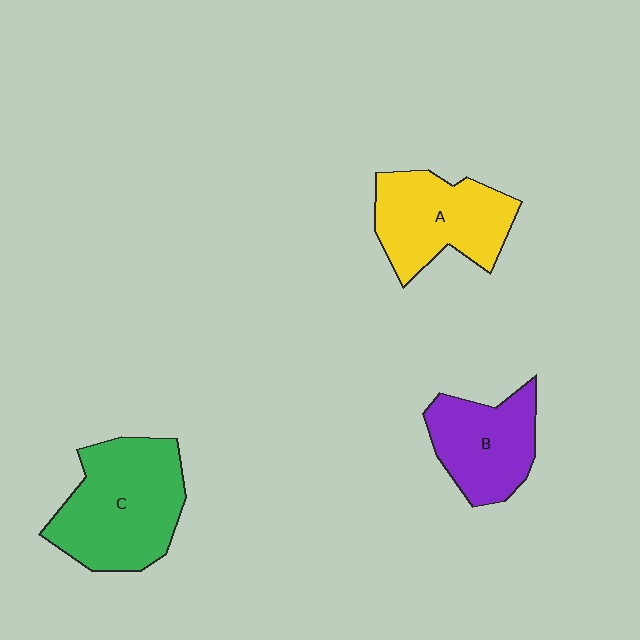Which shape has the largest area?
Shape C (green).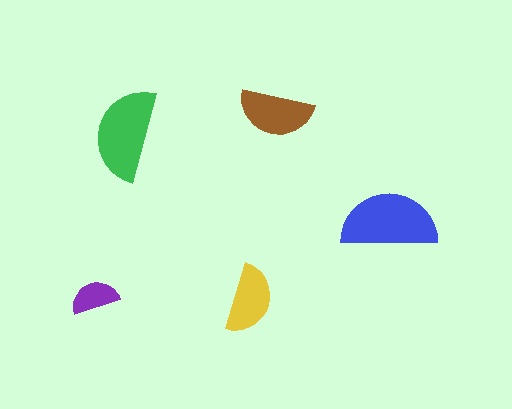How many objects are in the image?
There are 5 objects in the image.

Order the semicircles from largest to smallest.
the blue one, the green one, the brown one, the yellow one, the purple one.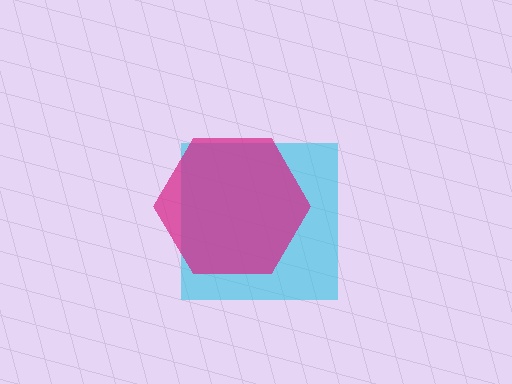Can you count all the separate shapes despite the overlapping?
Yes, there are 2 separate shapes.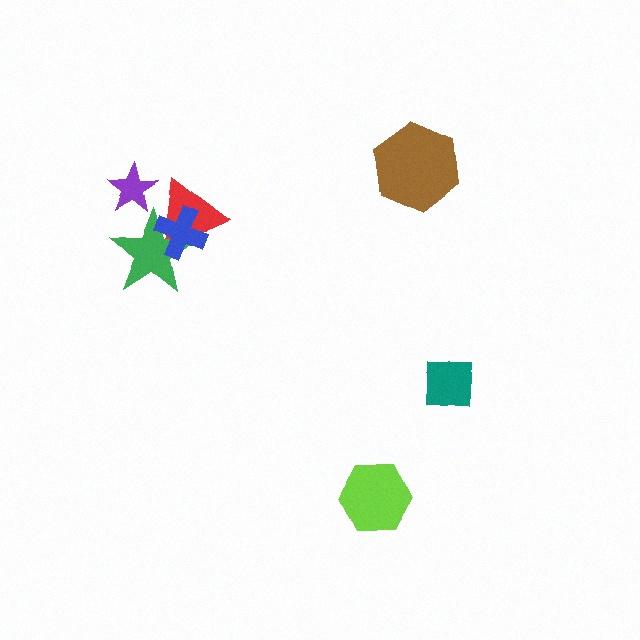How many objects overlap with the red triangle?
2 objects overlap with the red triangle.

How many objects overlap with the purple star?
0 objects overlap with the purple star.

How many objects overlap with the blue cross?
2 objects overlap with the blue cross.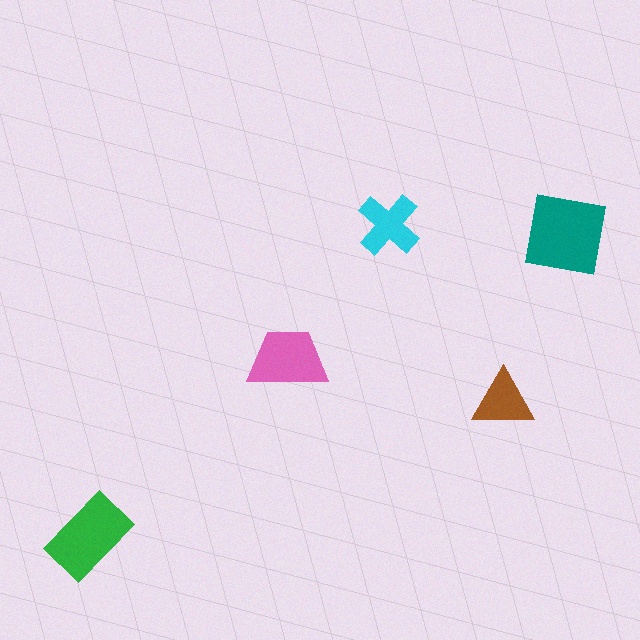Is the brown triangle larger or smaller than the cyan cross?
Smaller.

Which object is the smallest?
The brown triangle.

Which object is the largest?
The teal square.